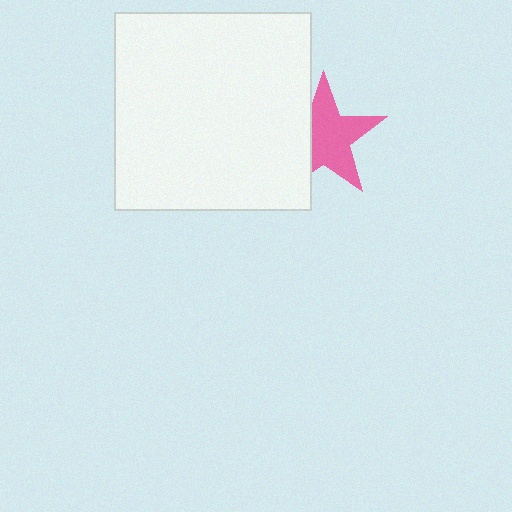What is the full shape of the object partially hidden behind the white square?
The partially hidden object is a pink star.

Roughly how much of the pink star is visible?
Most of it is visible (roughly 69%).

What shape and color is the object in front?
The object in front is a white square.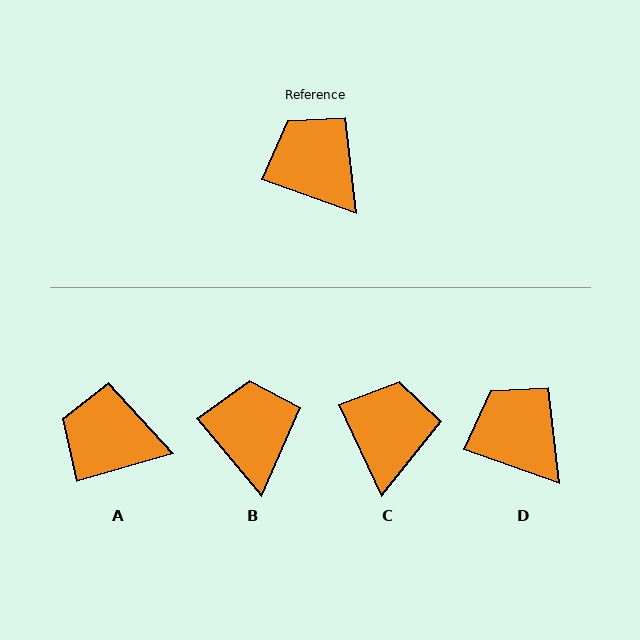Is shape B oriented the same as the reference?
No, it is off by about 30 degrees.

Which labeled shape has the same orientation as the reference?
D.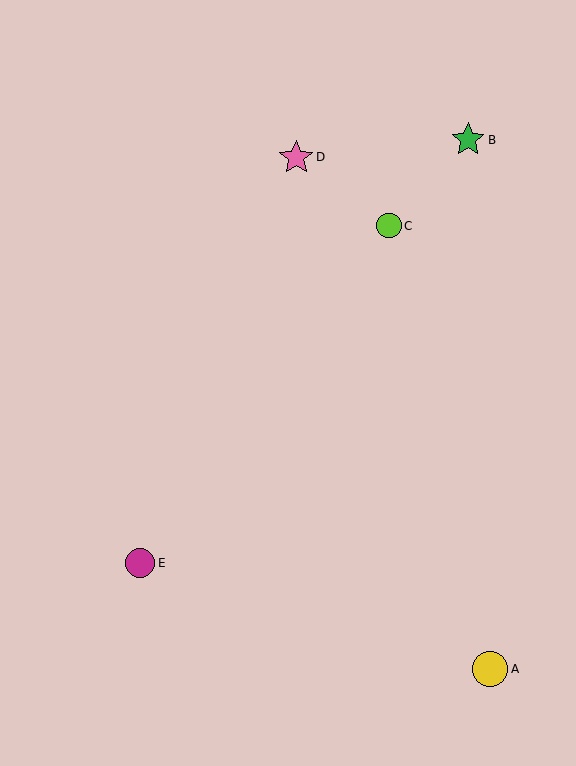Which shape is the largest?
The yellow circle (labeled A) is the largest.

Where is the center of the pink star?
The center of the pink star is at (296, 157).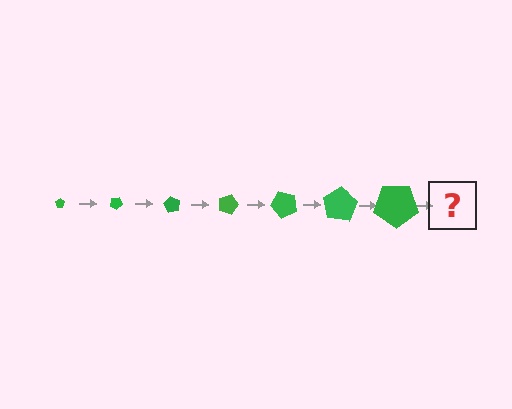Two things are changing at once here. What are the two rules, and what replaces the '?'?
The two rules are that the pentagon grows larger each step and it rotates 30 degrees each step. The '?' should be a pentagon, larger than the previous one and rotated 210 degrees from the start.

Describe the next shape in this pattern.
It should be a pentagon, larger than the previous one and rotated 210 degrees from the start.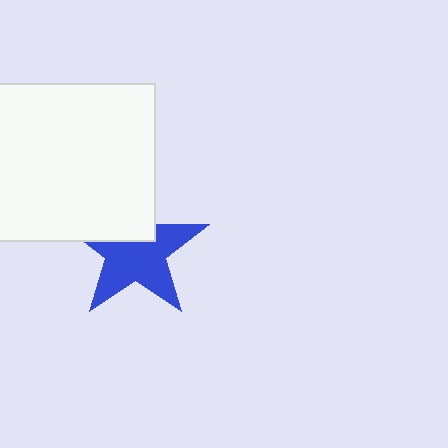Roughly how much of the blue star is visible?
Most of it is visible (roughly 66%).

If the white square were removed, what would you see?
You would see the complete blue star.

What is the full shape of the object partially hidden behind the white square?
The partially hidden object is a blue star.